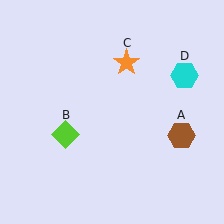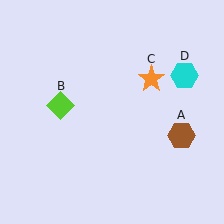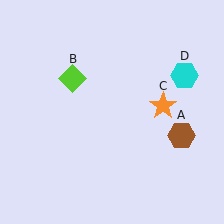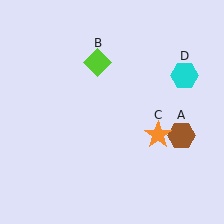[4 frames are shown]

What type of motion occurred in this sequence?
The lime diamond (object B), orange star (object C) rotated clockwise around the center of the scene.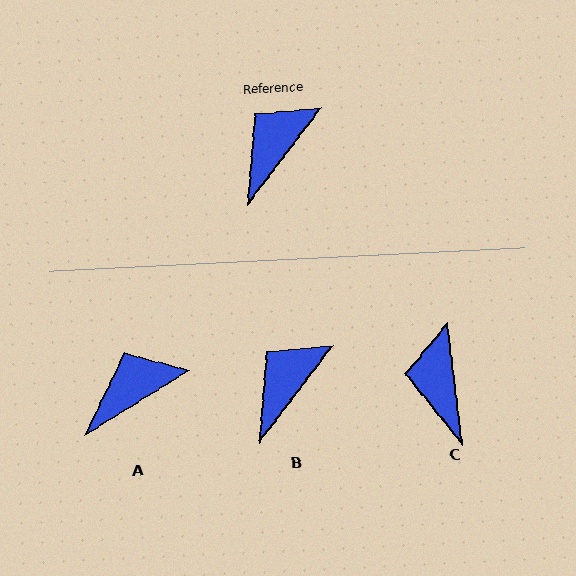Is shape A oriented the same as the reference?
No, it is off by about 21 degrees.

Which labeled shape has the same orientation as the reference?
B.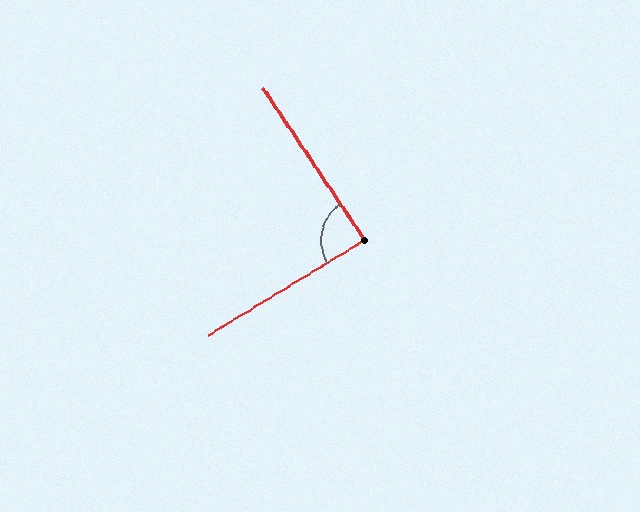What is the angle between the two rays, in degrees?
Approximately 87 degrees.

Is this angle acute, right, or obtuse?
It is approximately a right angle.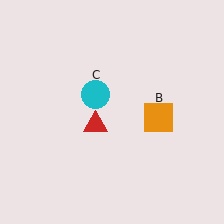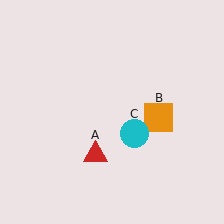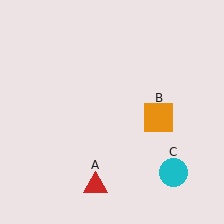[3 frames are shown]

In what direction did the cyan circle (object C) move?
The cyan circle (object C) moved down and to the right.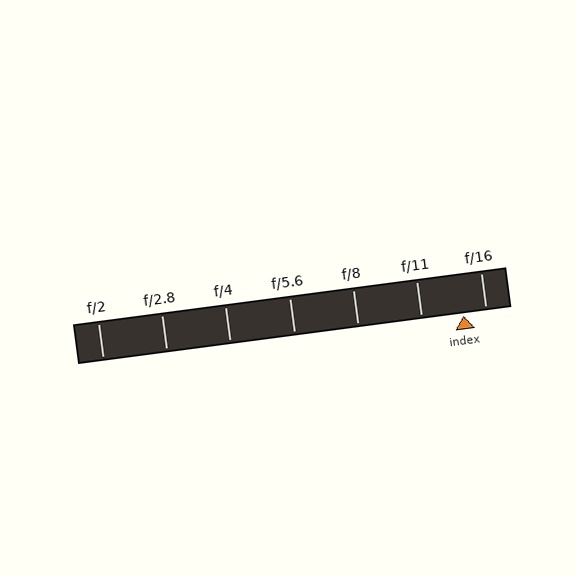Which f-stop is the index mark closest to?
The index mark is closest to f/16.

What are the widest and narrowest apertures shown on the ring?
The widest aperture shown is f/2 and the narrowest is f/16.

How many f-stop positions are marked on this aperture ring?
There are 7 f-stop positions marked.